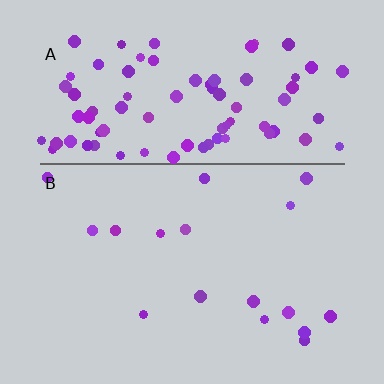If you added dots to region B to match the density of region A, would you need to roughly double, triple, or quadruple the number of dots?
Approximately quadruple.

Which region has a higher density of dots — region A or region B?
A (the top).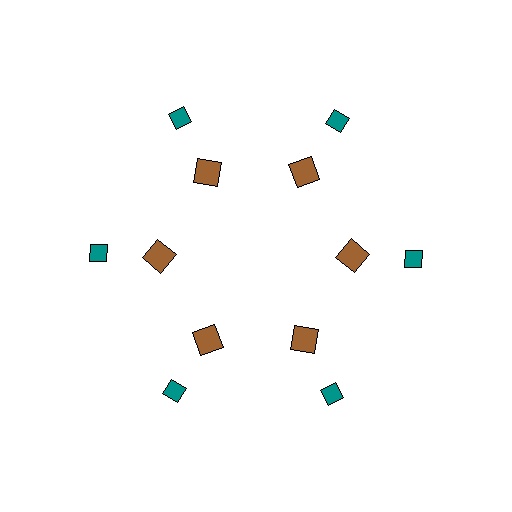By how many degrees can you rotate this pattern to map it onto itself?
The pattern maps onto itself every 60 degrees of rotation.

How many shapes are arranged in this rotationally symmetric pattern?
There are 12 shapes, arranged in 6 groups of 2.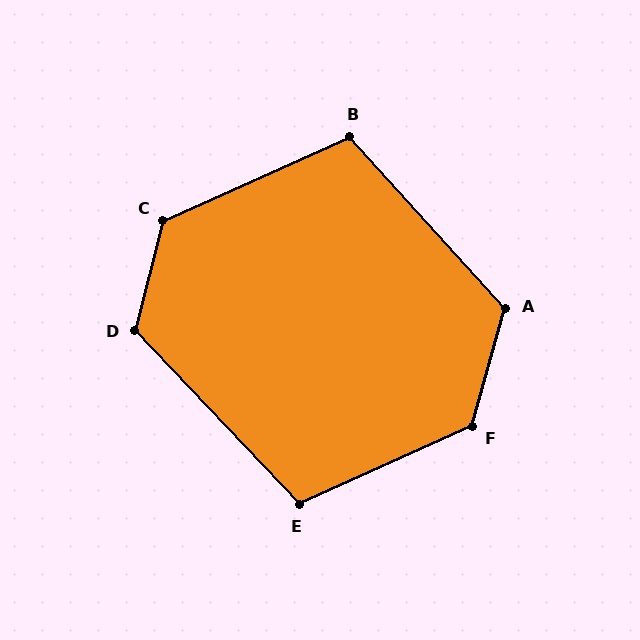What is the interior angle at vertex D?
Approximately 122 degrees (obtuse).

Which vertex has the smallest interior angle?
B, at approximately 108 degrees.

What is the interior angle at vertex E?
Approximately 109 degrees (obtuse).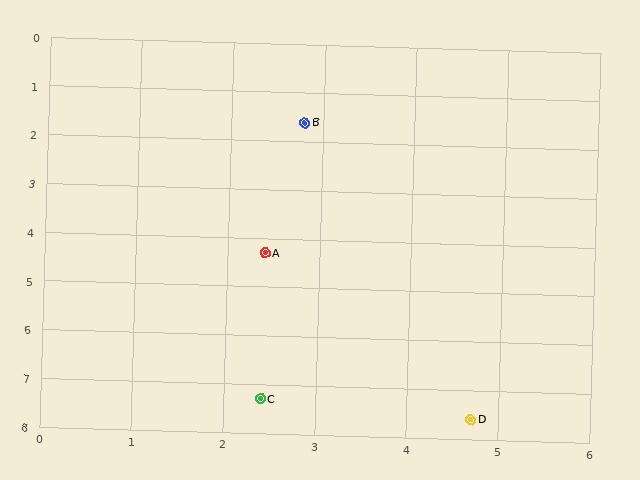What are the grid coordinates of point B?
Point B is at approximately (2.8, 1.6).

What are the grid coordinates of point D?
Point D is at approximately (4.7, 7.6).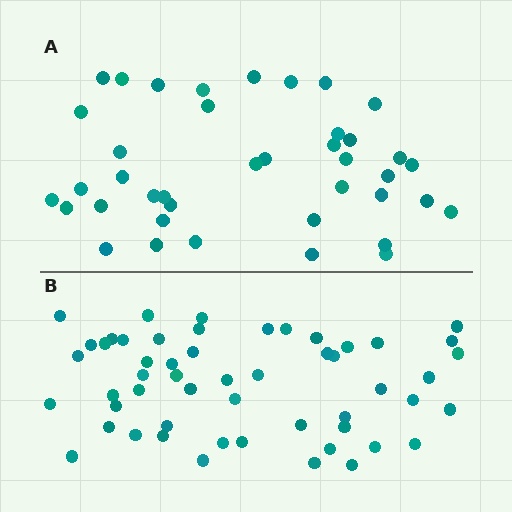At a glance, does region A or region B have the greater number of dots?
Region B (the bottom region) has more dots.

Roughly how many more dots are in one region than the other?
Region B has approximately 15 more dots than region A.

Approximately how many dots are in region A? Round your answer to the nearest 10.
About 40 dots.